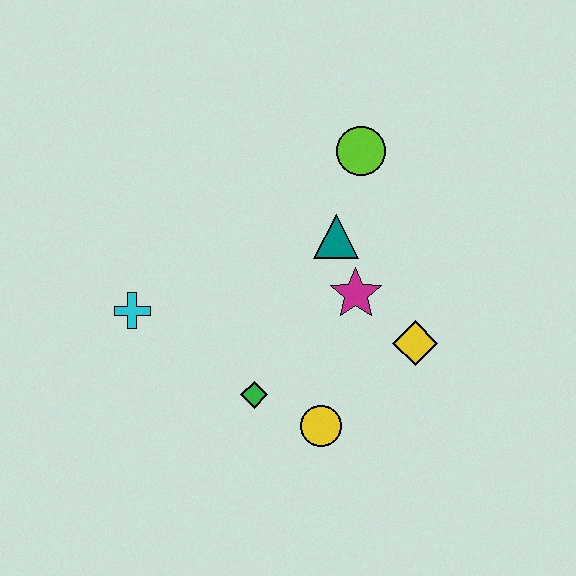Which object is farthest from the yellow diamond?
The cyan cross is farthest from the yellow diamond.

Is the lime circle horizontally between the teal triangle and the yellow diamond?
Yes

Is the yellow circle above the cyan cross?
No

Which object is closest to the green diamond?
The yellow circle is closest to the green diamond.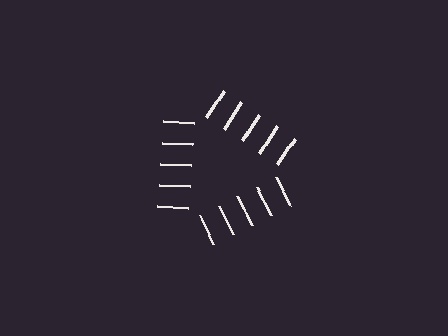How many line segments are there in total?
15 — 5 along each of the 3 edges.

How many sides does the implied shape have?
3 sides — the line-ends trace a triangle.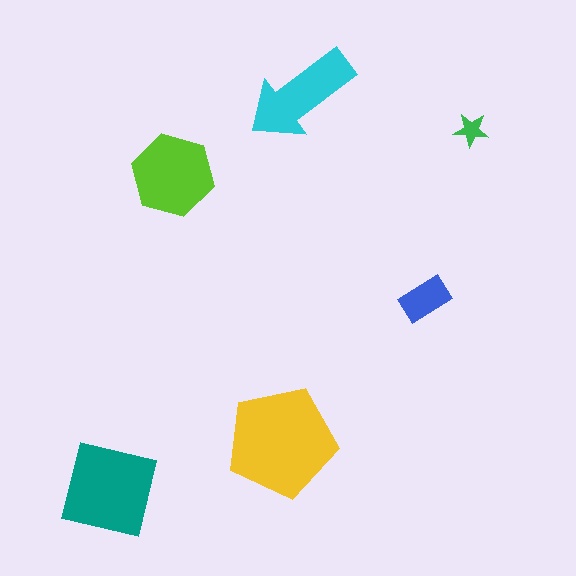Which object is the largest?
The yellow pentagon.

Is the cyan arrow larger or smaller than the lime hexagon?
Smaller.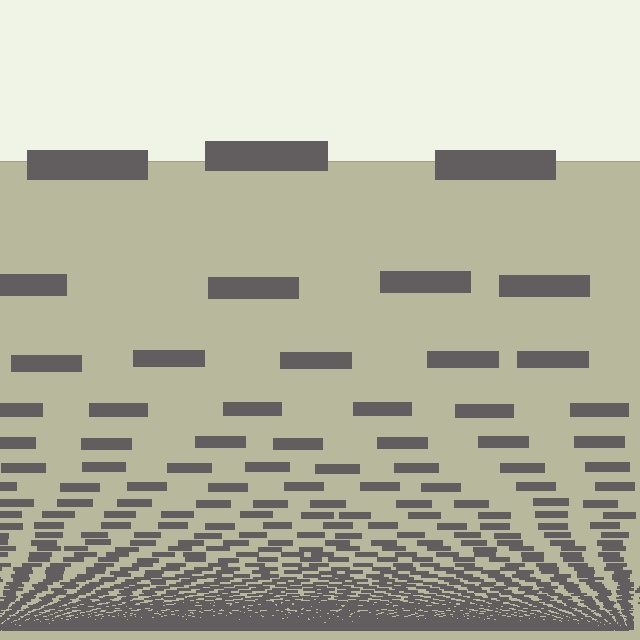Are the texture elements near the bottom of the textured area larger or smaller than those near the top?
Smaller. The gradient is inverted — elements near the bottom are smaller and denser.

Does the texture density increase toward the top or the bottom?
Density increases toward the bottom.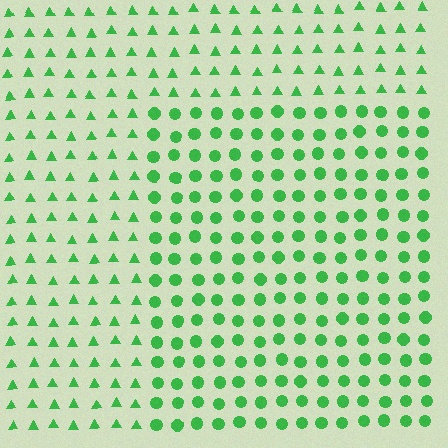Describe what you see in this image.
The image is filled with small green elements arranged in a uniform grid. A rectangle-shaped region contains circles, while the surrounding area contains triangles. The boundary is defined purely by the change in element shape.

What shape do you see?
I see a rectangle.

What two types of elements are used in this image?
The image uses circles inside the rectangle region and triangles outside it.